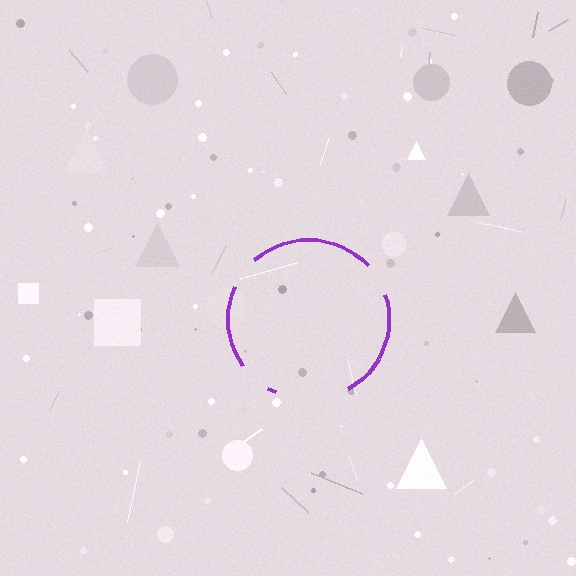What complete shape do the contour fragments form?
The contour fragments form a circle.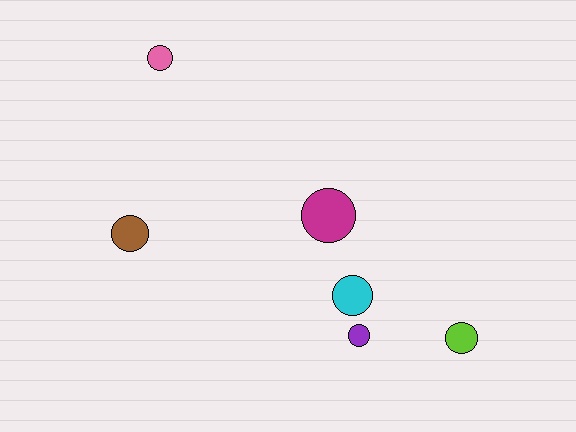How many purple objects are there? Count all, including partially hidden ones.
There is 1 purple object.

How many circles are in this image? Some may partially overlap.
There are 6 circles.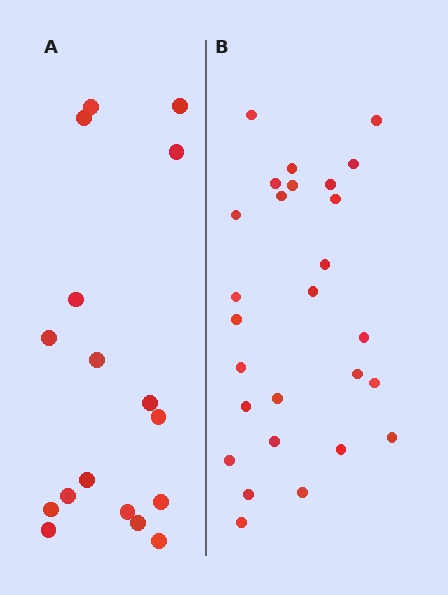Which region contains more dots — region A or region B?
Region B (the right region) has more dots.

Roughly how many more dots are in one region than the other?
Region B has roughly 10 or so more dots than region A.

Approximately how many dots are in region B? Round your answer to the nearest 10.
About 30 dots. (The exact count is 27, which rounds to 30.)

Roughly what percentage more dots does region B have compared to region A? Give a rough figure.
About 60% more.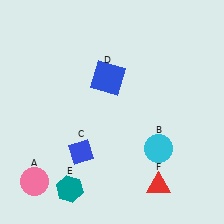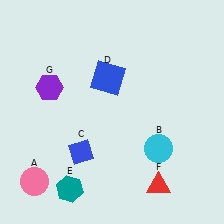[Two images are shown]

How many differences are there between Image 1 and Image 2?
There is 1 difference between the two images.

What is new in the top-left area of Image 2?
A purple hexagon (G) was added in the top-left area of Image 2.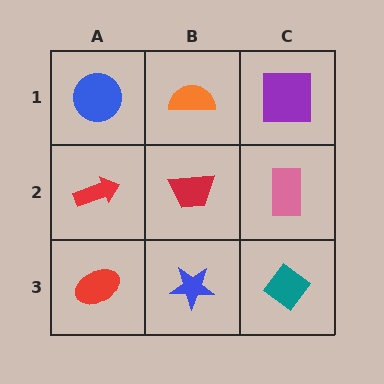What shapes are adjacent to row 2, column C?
A purple square (row 1, column C), a teal diamond (row 3, column C), a red trapezoid (row 2, column B).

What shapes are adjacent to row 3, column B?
A red trapezoid (row 2, column B), a red ellipse (row 3, column A), a teal diamond (row 3, column C).